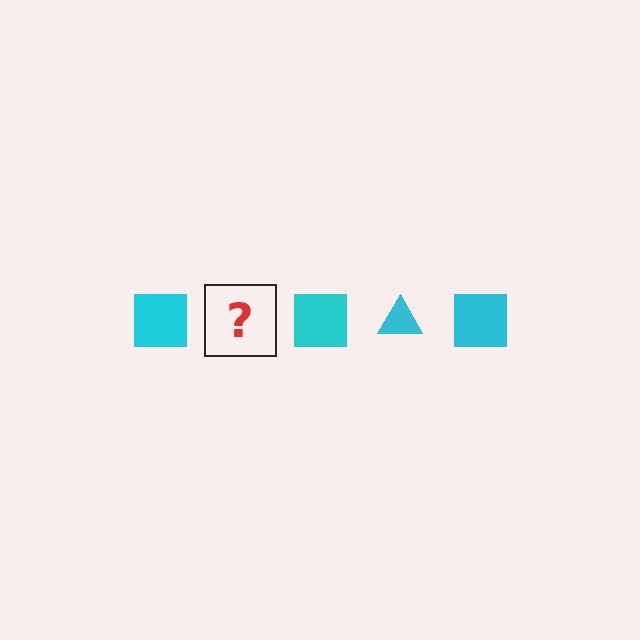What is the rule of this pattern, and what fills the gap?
The rule is that the pattern cycles through square, triangle shapes in cyan. The gap should be filled with a cyan triangle.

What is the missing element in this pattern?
The missing element is a cyan triangle.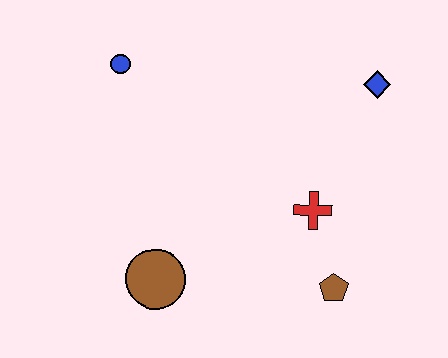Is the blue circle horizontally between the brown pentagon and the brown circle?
No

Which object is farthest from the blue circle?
The brown pentagon is farthest from the blue circle.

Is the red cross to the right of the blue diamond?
No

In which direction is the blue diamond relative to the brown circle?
The blue diamond is to the right of the brown circle.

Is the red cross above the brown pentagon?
Yes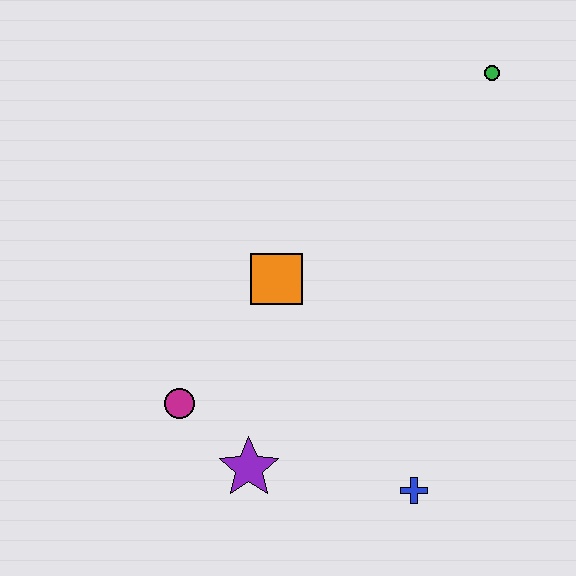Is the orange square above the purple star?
Yes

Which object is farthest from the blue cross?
The green circle is farthest from the blue cross.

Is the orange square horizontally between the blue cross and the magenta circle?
Yes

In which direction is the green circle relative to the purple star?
The green circle is above the purple star.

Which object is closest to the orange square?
The magenta circle is closest to the orange square.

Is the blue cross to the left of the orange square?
No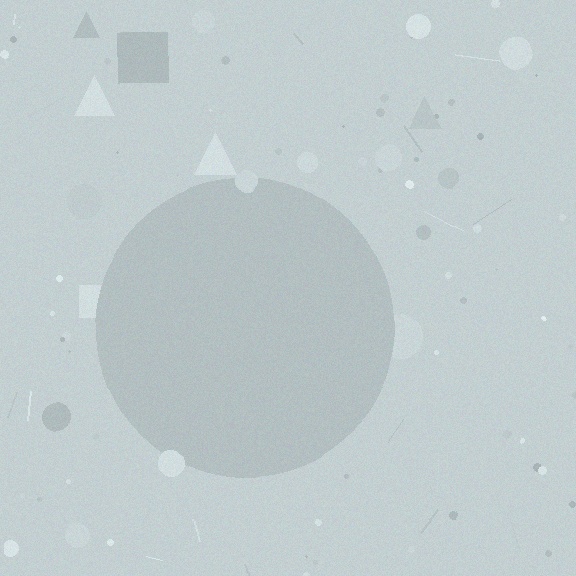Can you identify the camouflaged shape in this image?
The camouflaged shape is a circle.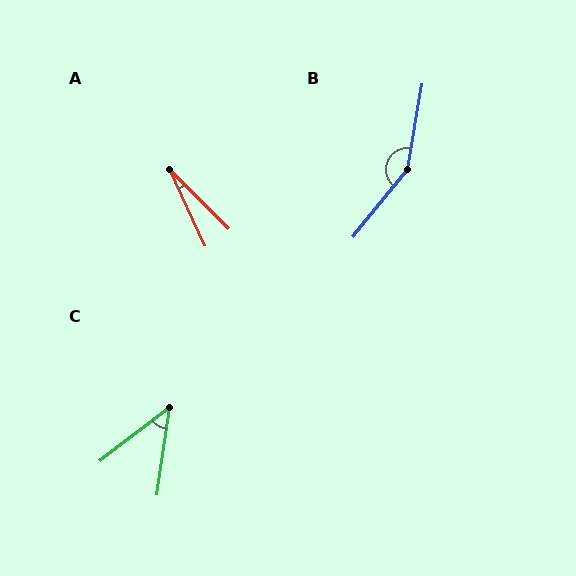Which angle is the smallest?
A, at approximately 20 degrees.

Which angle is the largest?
B, at approximately 151 degrees.